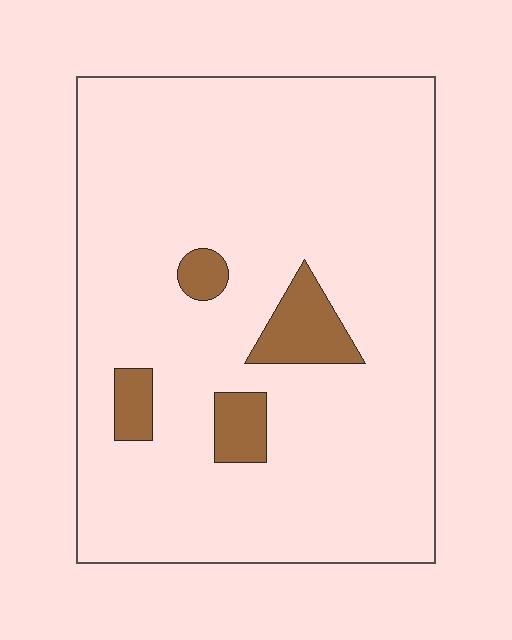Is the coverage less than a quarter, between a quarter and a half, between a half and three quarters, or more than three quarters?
Less than a quarter.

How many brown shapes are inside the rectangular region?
4.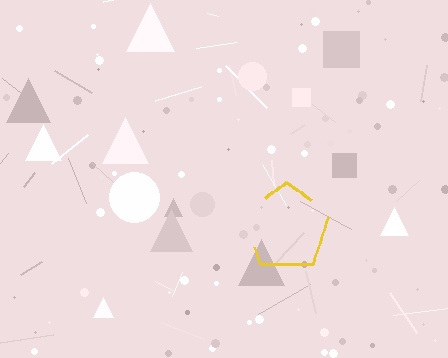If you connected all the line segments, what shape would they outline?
They would outline a pentagon.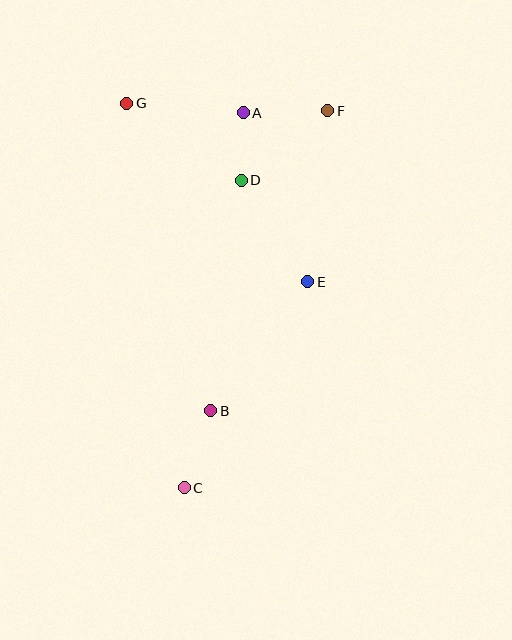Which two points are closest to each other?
Points A and D are closest to each other.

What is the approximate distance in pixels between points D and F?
The distance between D and F is approximately 111 pixels.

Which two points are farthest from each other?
Points C and F are farthest from each other.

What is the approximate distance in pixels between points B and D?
The distance between B and D is approximately 233 pixels.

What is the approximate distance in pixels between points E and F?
The distance between E and F is approximately 173 pixels.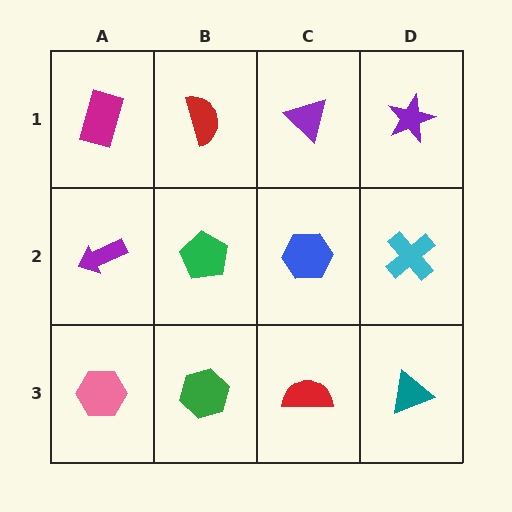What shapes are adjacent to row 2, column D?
A purple star (row 1, column D), a teal triangle (row 3, column D), a blue hexagon (row 2, column C).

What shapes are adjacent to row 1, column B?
A green pentagon (row 2, column B), a magenta rectangle (row 1, column A), a purple triangle (row 1, column C).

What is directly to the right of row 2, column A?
A green pentagon.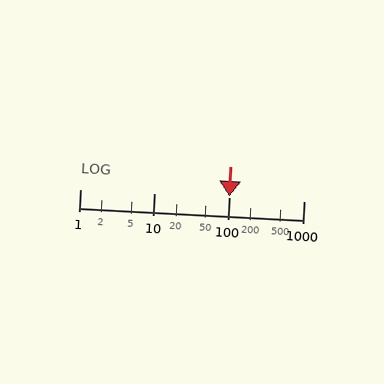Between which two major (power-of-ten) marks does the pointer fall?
The pointer is between 100 and 1000.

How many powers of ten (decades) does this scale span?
The scale spans 3 decades, from 1 to 1000.